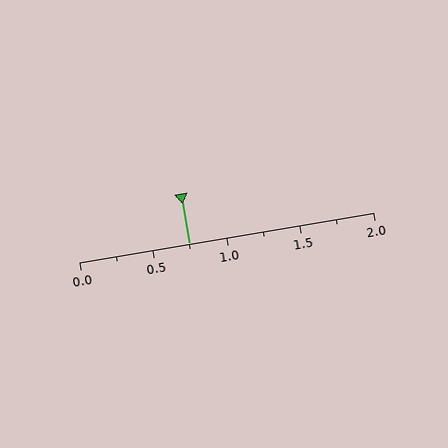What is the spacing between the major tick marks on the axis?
The major ticks are spaced 0.5 apart.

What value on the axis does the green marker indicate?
The marker indicates approximately 0.75.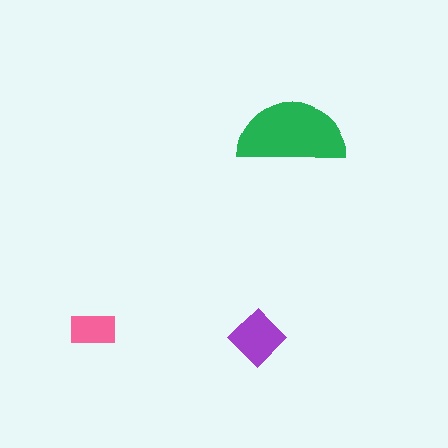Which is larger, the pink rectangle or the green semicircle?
The green semicircle.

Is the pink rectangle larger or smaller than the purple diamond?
Smaller.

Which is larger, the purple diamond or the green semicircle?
The green semicircle.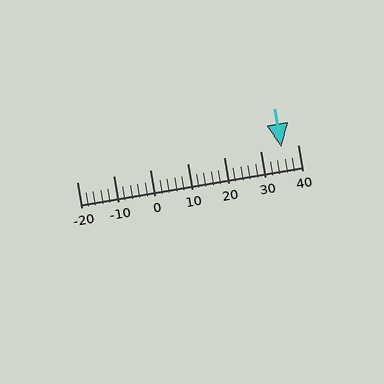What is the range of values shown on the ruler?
The ruler shows values from -20 to 40.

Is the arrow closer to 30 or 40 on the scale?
The arrow is closer to 40.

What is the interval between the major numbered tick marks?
The major tick marks are spaced 10 units apart.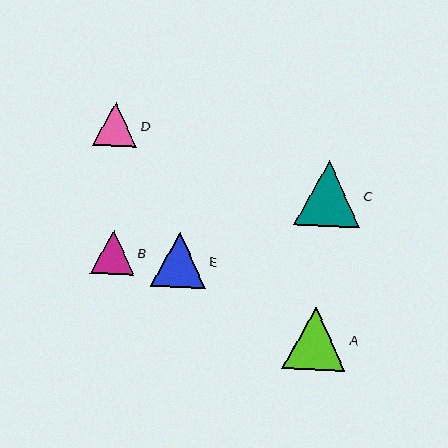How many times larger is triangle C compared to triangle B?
Triangle C is approximately 1.5 times the size of triangle B.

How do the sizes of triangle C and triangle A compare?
Triangle C and triangle A are approximately the same size.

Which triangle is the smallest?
Triangle B is the smallest with a size of approximately 44 pixels.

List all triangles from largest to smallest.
From largest to smallest: C, A, E, D, B.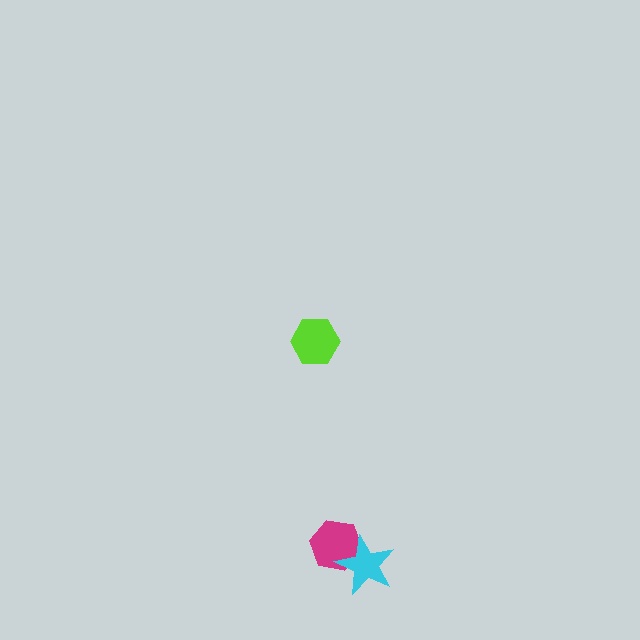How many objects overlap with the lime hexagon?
0 objects overlap with the lime hexagon.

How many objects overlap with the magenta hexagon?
1 object overlaps with the magenta hexagon.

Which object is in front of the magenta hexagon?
The cyan star is in front of the magenta hexagon.